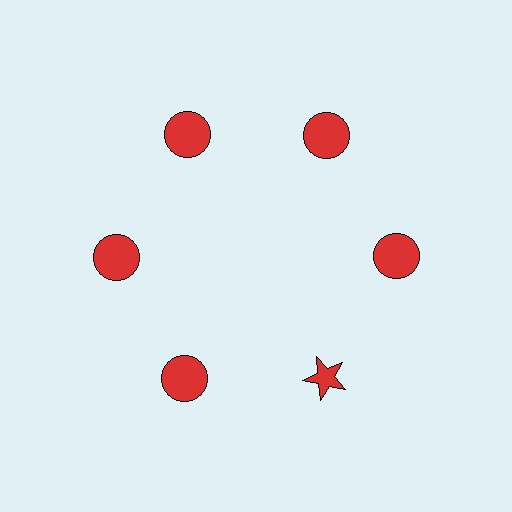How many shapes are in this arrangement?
There are 6 shapes arranged in a ring pattern.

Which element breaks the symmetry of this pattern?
The red star at roughly the 5 o'clock position breaks the symmetry. All other shapes are red circles.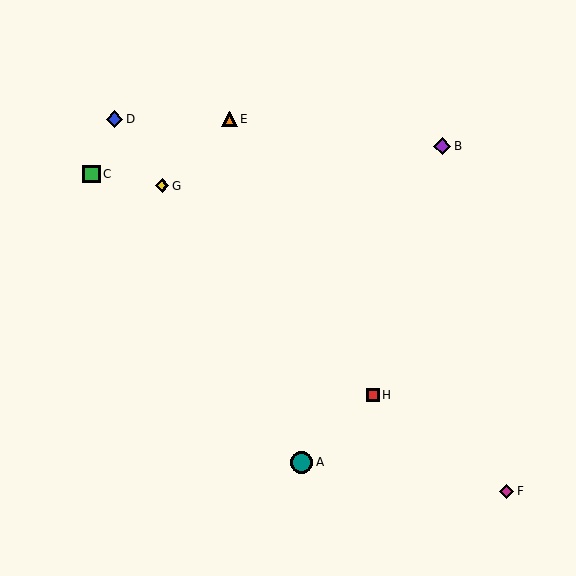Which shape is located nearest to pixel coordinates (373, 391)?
The red square (labeled H) at (373, 395) is nearest to that location.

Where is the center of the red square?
The center of the red square is at (373, 395).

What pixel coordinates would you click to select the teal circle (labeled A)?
Click at (301, 463) to select the teal circle A.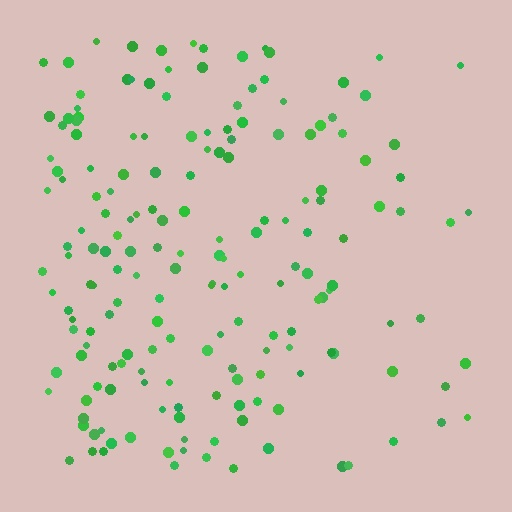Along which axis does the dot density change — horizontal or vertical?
Horizontal.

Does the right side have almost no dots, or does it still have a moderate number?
Still a moderate number, just noticeably fewer than the left.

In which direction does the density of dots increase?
From right to left, with the left side densest.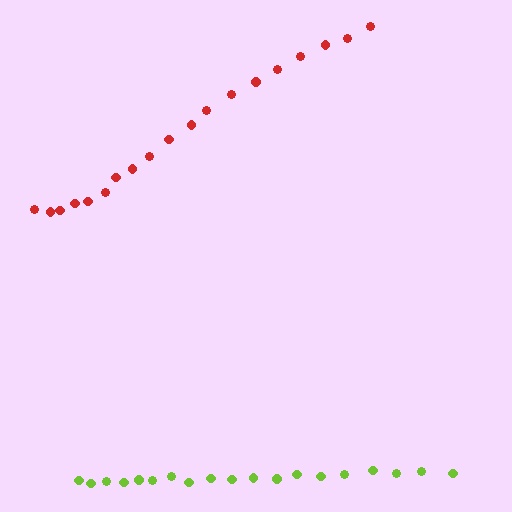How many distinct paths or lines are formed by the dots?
There are 2 distinct paths.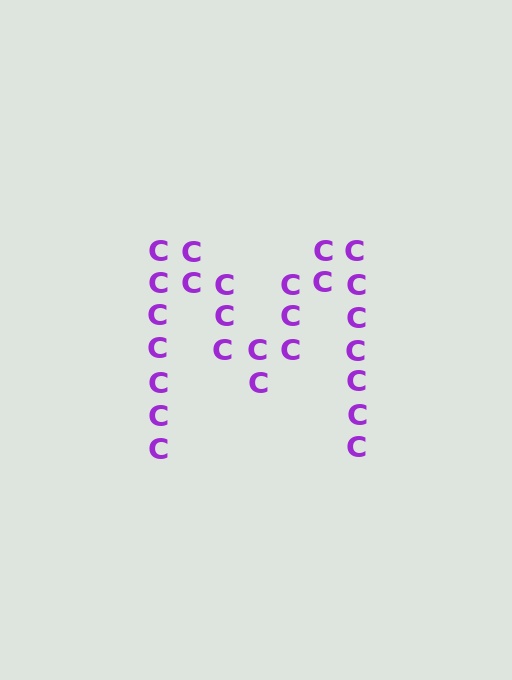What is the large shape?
The large shape is the letter M.